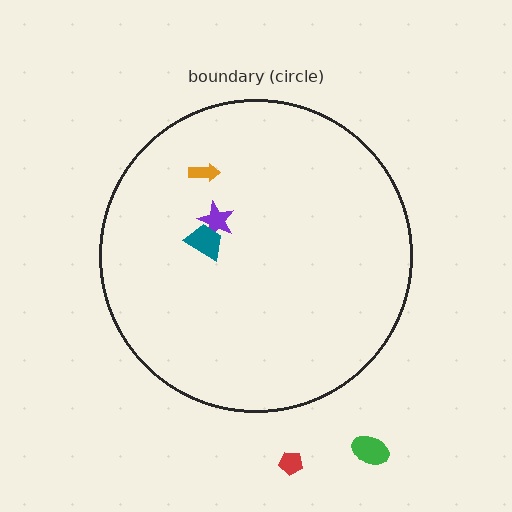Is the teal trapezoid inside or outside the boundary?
Inside.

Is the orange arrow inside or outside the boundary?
Inside.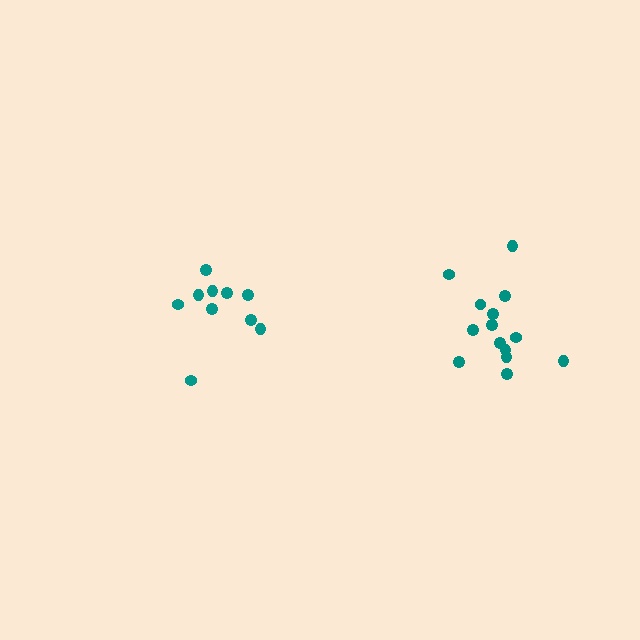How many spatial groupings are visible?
There are 2 spatial groupings.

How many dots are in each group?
Group 1: 14 dots, Group 2: 10 dots (24 total).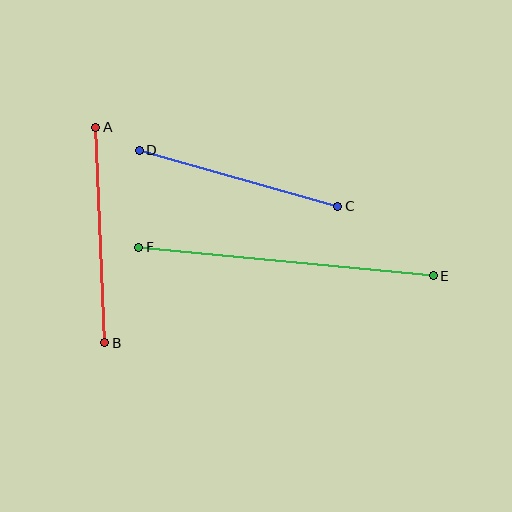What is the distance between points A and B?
The distance is approximately 216 pixels.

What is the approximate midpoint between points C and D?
The midpoint is at approximately (238, 178) pixels.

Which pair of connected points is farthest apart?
Points E and F are farthest apart.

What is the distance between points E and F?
The distance is approximately 296 pixels.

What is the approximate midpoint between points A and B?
The midpoint is at approximately (100, 235) pixels.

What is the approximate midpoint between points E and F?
The midpoint is at approximately (286, 262) pixels.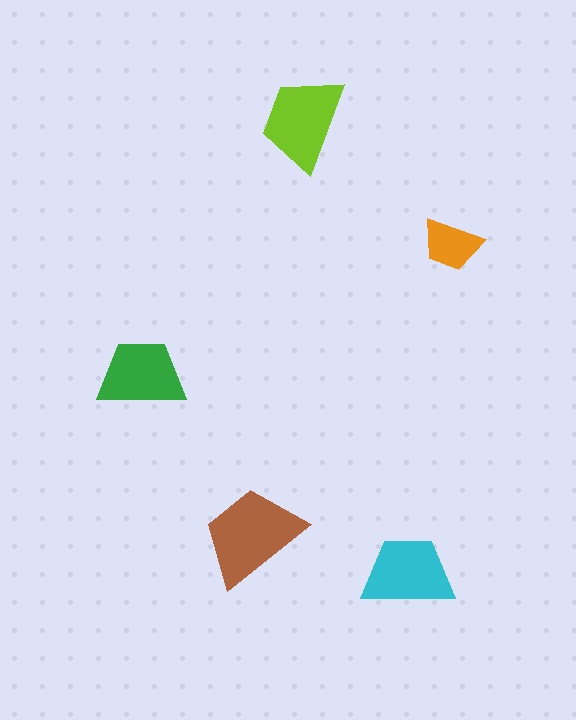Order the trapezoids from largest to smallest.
the brown one, the lime one, the cyan one, the green one, the orange one.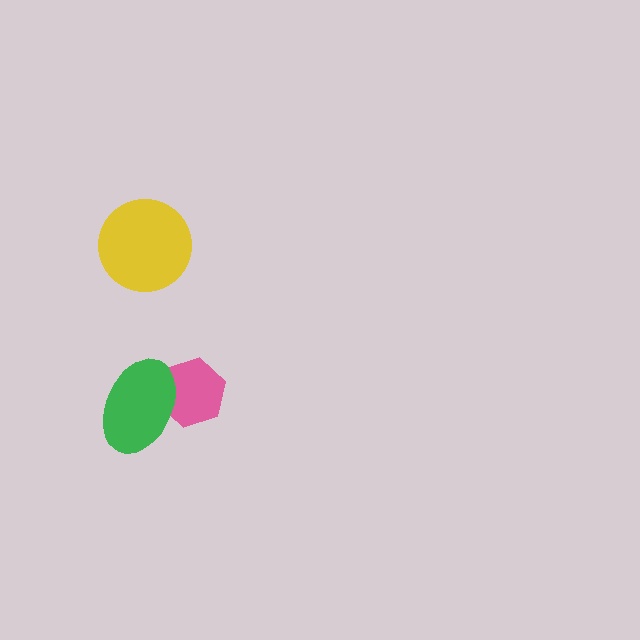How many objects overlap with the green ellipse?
1 object overlaps with the green ellipse.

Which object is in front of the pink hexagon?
The green ellipse is in front of the pink hexagon.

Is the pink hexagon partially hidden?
Yes, it is partially covered by another shape.